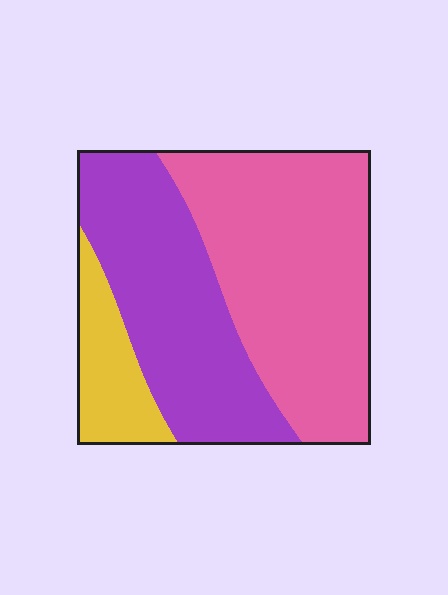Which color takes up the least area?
Yellow, at roughly 15%.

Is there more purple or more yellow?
Purple.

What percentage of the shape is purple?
Purple takes up between a quarter and a half of the shape.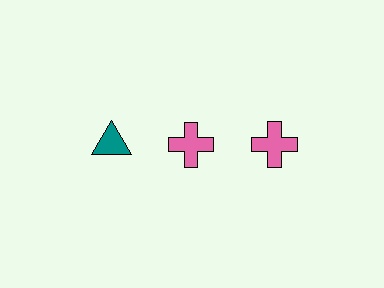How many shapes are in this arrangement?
There are 3 shapes arranged in a grid pattern.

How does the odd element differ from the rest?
It differs in both color (teal instead of pink) and shape (triangle instead of cross).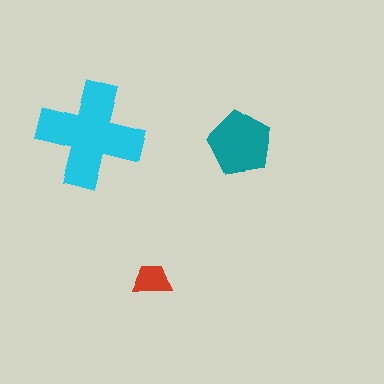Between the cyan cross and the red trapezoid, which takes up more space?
The cyan cross.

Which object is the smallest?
The red trapezoid.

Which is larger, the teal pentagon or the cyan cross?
The cyan cross.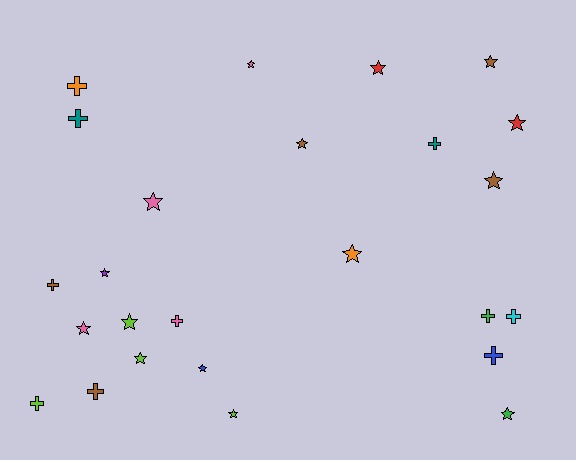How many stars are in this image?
There are 15 stars.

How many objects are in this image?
There are 25 objects.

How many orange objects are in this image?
There are 2 orange objects.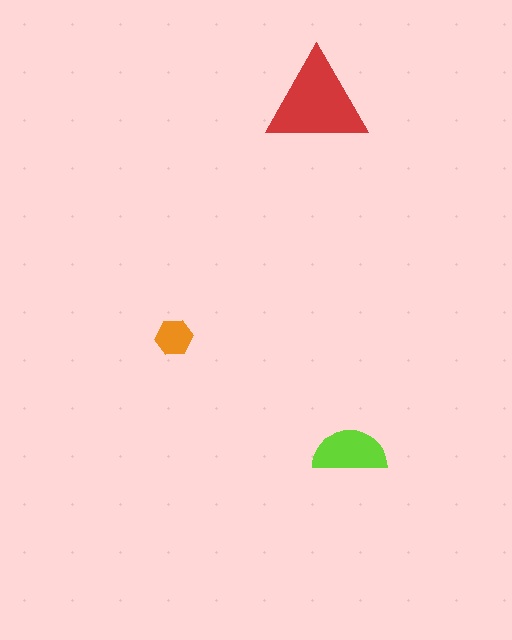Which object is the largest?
The red triangle.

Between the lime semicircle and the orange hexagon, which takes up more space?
The lime semicircle.